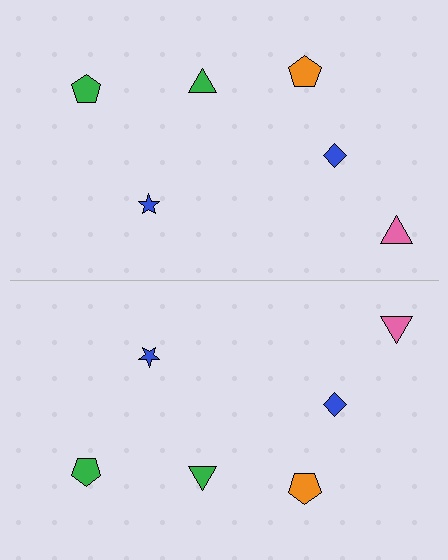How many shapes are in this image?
There are 12 shapes in this image.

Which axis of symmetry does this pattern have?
The pattern has a horizontal axis of symmetry running through the center of the image.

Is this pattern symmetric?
Yes, this pattern has bilateral (reflection) symmetry.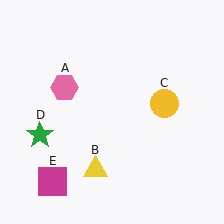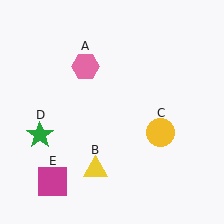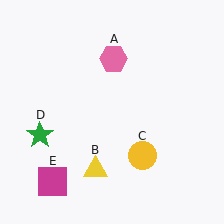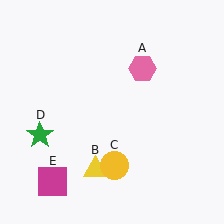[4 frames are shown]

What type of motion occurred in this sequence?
The pink hexagon (object A), yellow circle (object C) rotated clockwise around the center of the scene.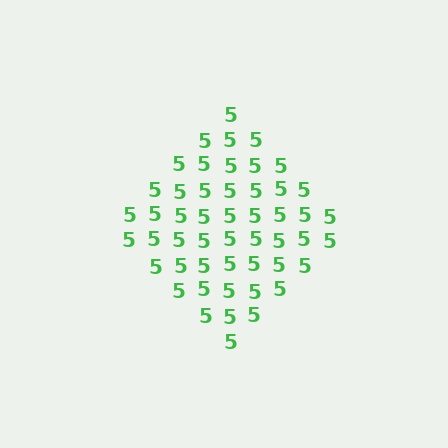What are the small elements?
The small elements are digit 5's.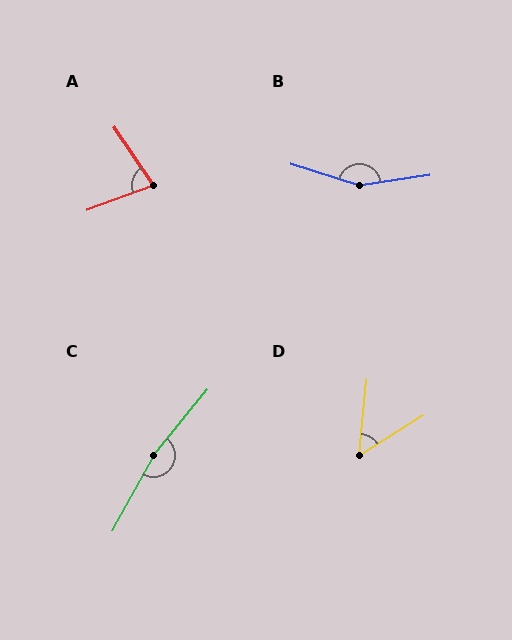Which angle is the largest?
C, at approximately 169 degrees.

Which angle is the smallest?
D, at approximately 52 degrees.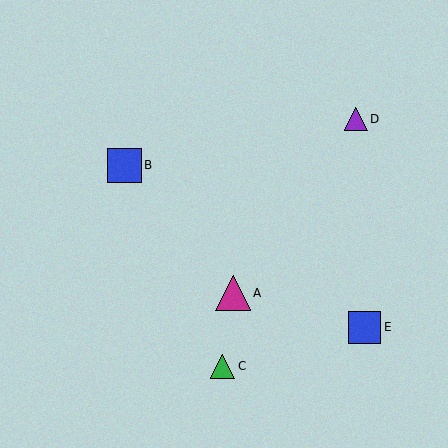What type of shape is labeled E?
Shape E is a blue square.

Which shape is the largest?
The magenta triangle (labeled A) is the largest.